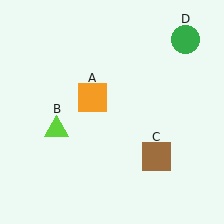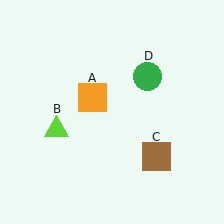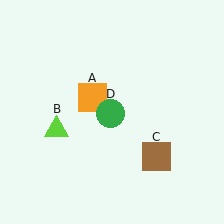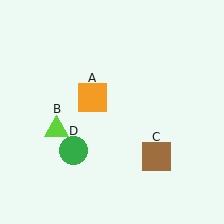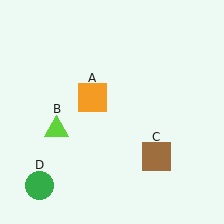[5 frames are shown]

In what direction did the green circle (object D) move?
The green circle (object D) moved down and to the left.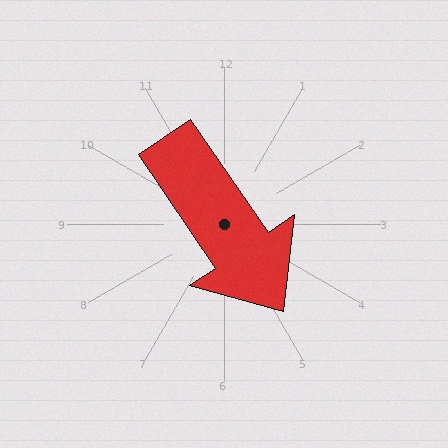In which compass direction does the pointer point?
Southeast.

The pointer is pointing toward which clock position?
Roughly 5 o'clock.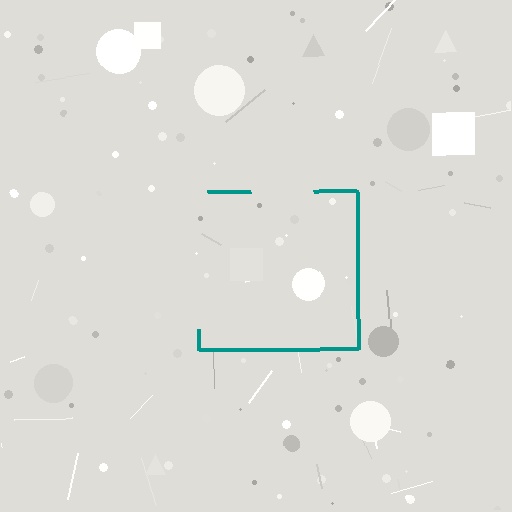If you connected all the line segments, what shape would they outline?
They would outline a square.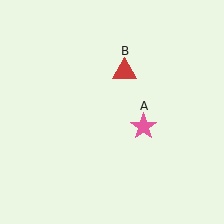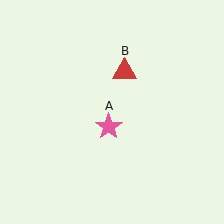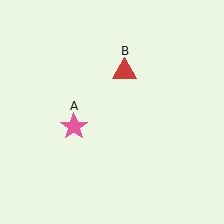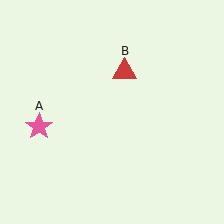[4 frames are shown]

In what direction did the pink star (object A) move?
The pink star (object A) moved left.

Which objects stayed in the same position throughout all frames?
Red triangle (object B) remained stationary.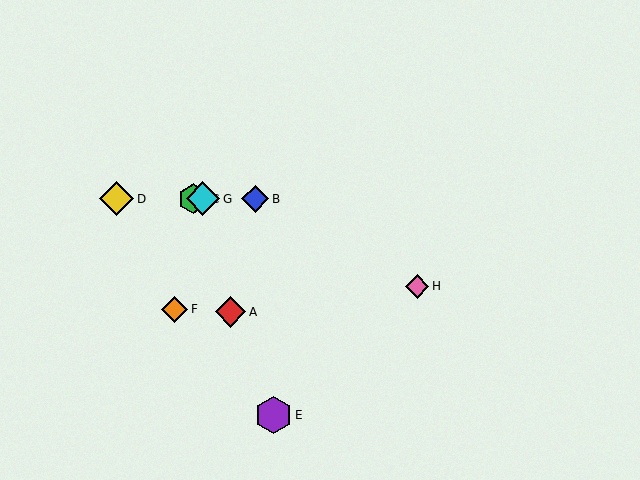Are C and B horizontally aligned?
Yes, both are at y≈199.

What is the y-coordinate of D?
Object D is at y≈199.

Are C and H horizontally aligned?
No, C is at y≈199 and H is at y≈286.